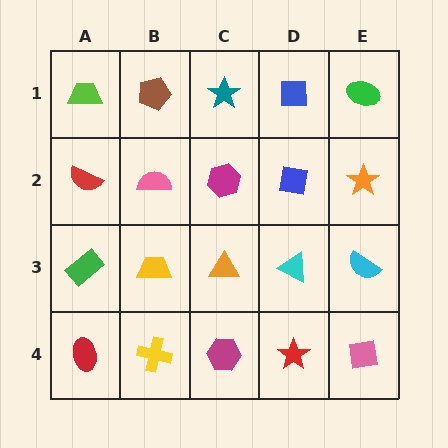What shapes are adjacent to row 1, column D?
A blue square (row 2, column D), a teal star (row 1, column C), a green ellipse (row 1, column E).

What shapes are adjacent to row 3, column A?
A red semicircle (row 2, column A), a red ellipse (row 4, column A), a yellow trapezoid (row 3, column B).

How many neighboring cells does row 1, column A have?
2.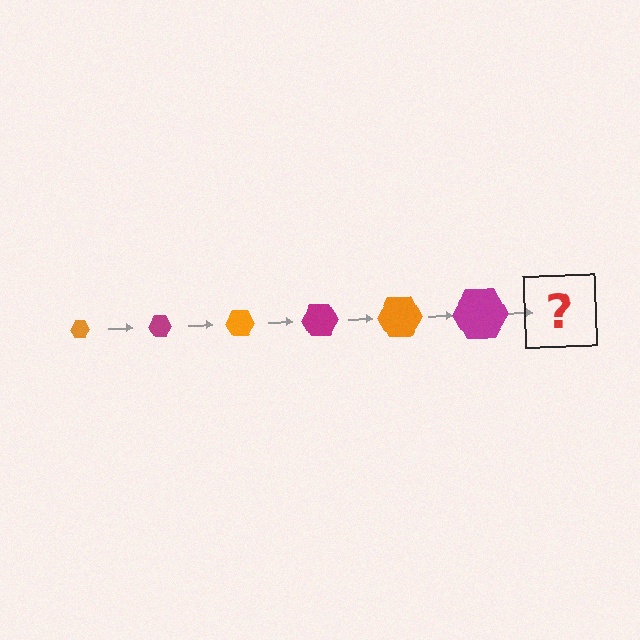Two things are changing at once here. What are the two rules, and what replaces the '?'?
The two rules are that the hexagon grows larger each step and the color cycles through orange and magenta. The '?' should be an orange hexagon, larger than the previous one.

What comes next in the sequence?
The next element should be an orange hexagon, larger than the previous one.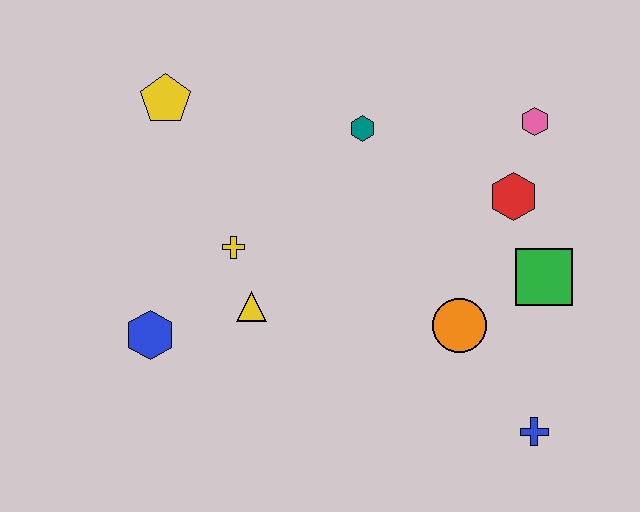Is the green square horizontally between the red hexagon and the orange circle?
No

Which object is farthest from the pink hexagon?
The blue hexagon is farthest from the pink hexagon.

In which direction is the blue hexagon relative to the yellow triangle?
The blue hexagon is to the left of the yellow triangle.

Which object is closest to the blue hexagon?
The yellow triangle is closest to the blue hexagon.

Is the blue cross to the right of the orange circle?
Yes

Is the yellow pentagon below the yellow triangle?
No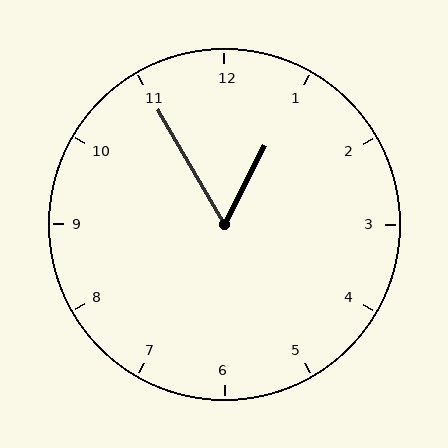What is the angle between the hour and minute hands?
Approximately 58 degrees.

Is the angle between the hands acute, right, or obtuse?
It is acute.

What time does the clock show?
12:55.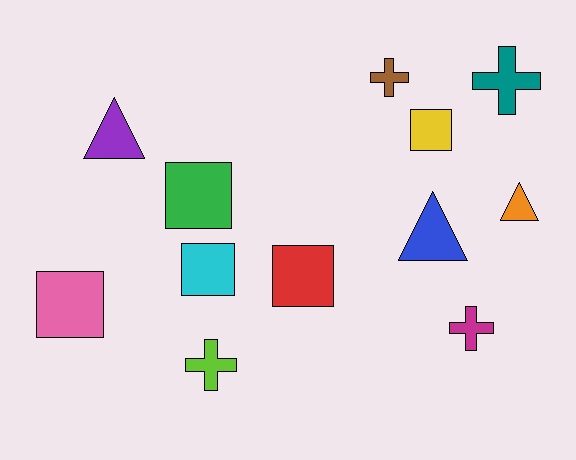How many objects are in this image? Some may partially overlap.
There are 12 objects.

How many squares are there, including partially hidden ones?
There are 5 squares.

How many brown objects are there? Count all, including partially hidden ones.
There is 1 brown object.